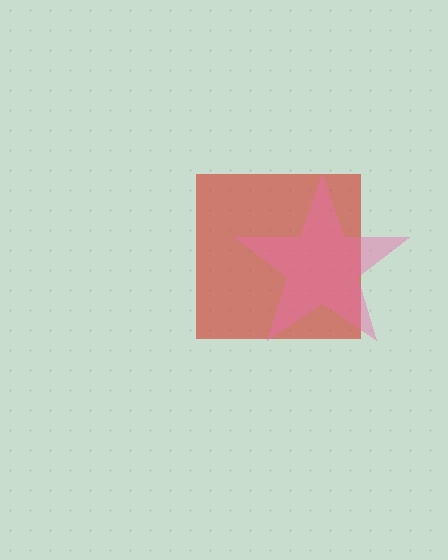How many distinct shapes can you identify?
There are 2 distinct shapes: a red square, a pink star.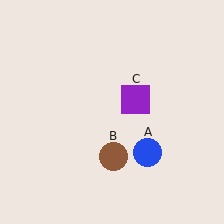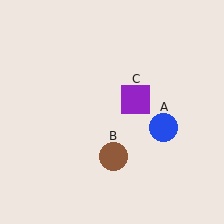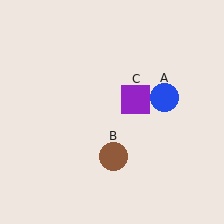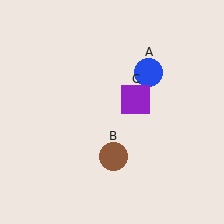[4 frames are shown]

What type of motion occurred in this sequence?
The blue circle (object A) rotated counterclockwise around the center of the scene.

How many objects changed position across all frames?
1 object changed position: blue circle (object A).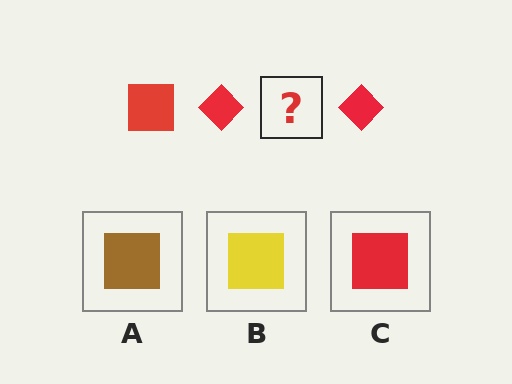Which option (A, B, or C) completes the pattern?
C.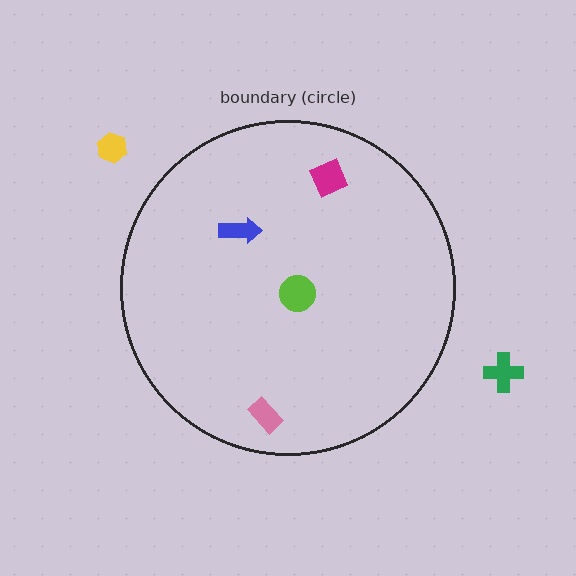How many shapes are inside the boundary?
4 inside, 2 outside.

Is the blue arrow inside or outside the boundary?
Inside.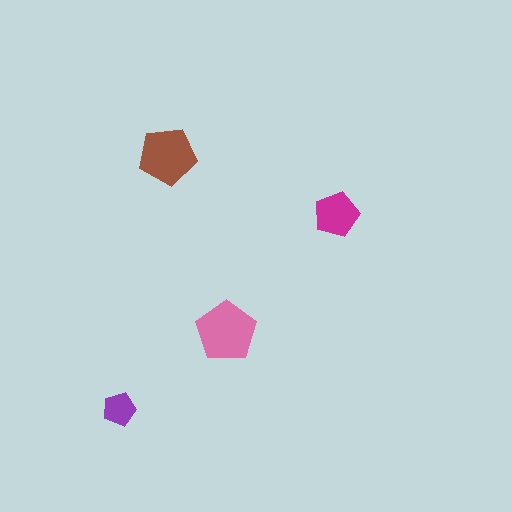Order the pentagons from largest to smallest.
the pink one, the brown one, the magenta one, the purple one.